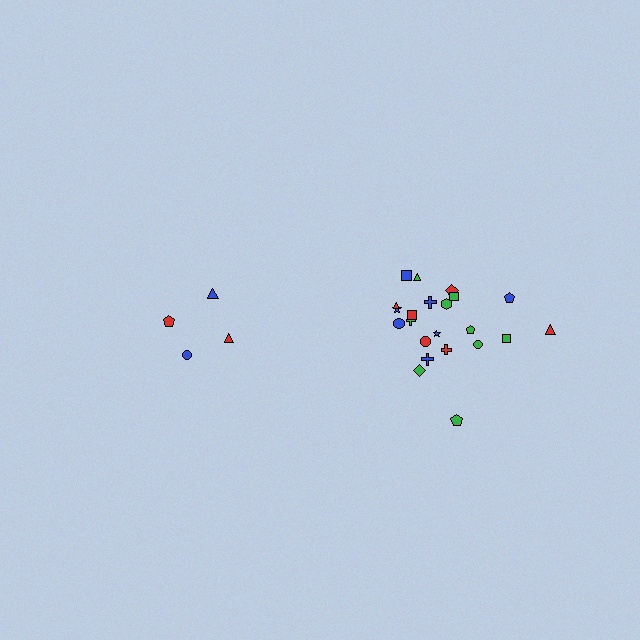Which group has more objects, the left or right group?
The right group.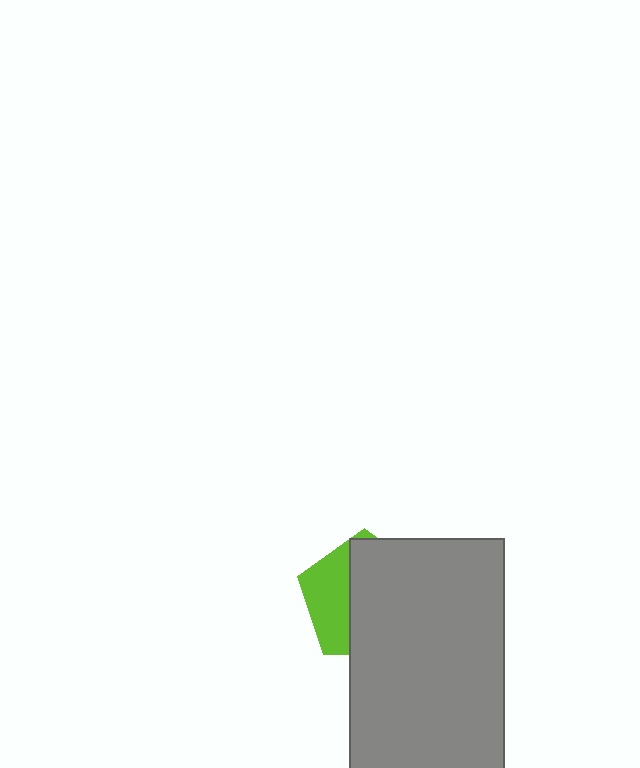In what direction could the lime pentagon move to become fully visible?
The lime pentagon could move left. That would shift it out from behind the gray rectangle entirely.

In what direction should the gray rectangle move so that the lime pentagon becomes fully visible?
The gray rectangle should move right. That is the shortest direction to clear the overlap and leave the lime pentagon fully visible.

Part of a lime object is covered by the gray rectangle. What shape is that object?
It is a pentagon.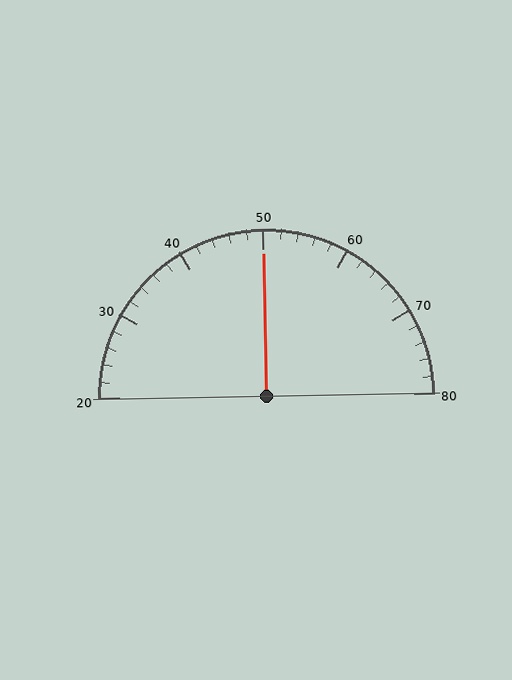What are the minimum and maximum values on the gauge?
The gauge ranges from 20 to 80.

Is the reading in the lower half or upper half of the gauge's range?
The reading is in the upper half of the range (20 to 80).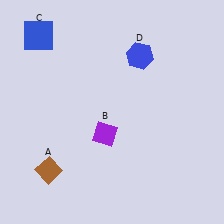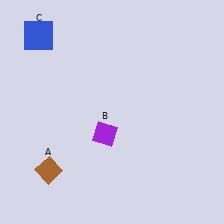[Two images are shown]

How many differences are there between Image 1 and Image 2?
There is 1 difference between the two images.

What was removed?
The blue hexagon (D) was removed in Image 2.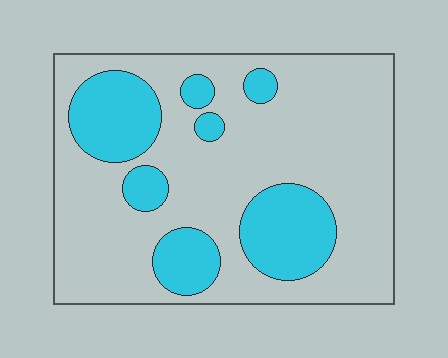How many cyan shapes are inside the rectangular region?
7.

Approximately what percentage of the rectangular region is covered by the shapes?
Approximately 25%.